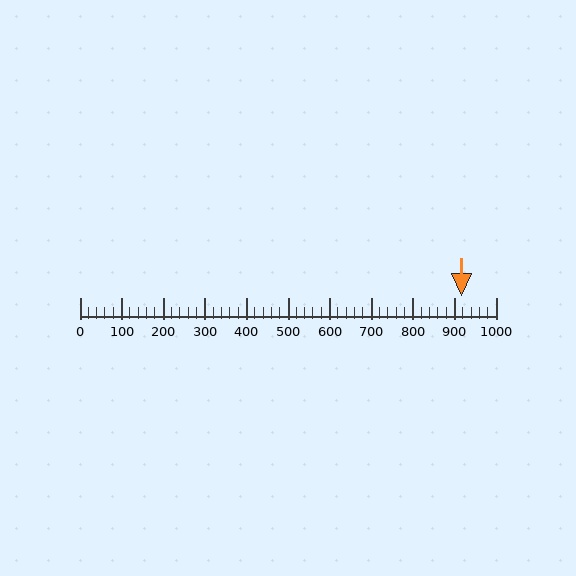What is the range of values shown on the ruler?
The ruler shows values from 0 to 1000.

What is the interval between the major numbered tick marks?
The major tick marks are spaced 100 units apart.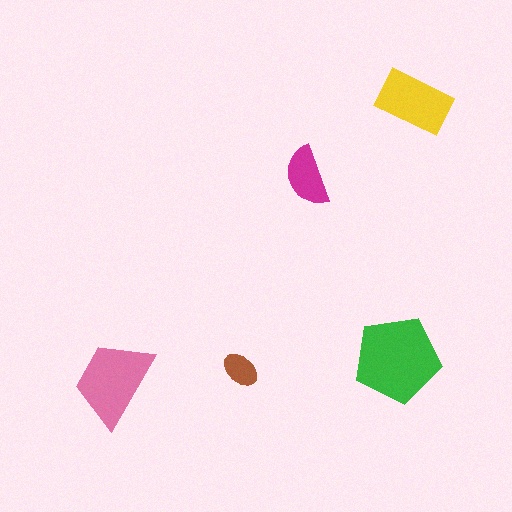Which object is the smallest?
The brown ellipse.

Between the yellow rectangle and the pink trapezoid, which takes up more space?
The pink trapezoid.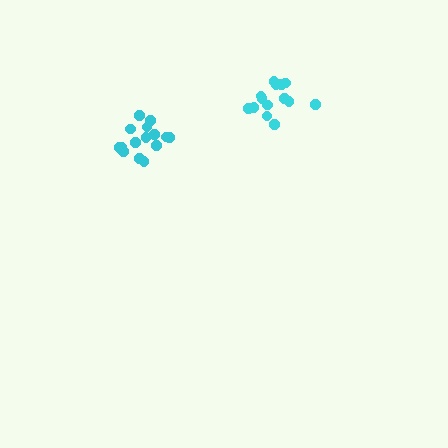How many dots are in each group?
Group 1: 15 dots, Group 2: 14 dots (29 total).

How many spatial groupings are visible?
There are 2 spatial groupings.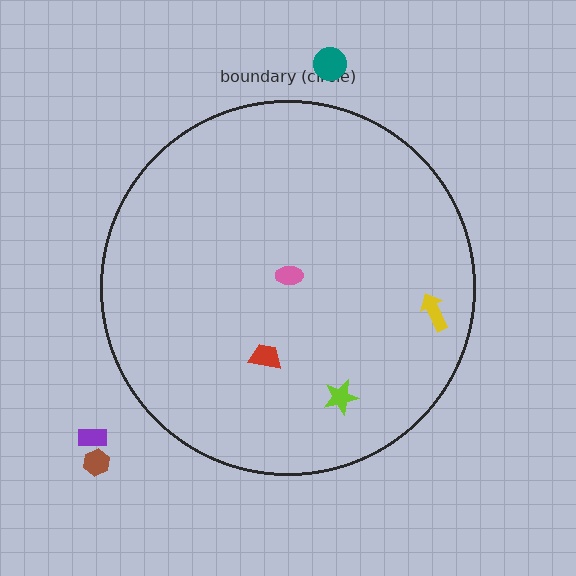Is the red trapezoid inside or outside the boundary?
Inside.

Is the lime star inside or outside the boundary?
Inside.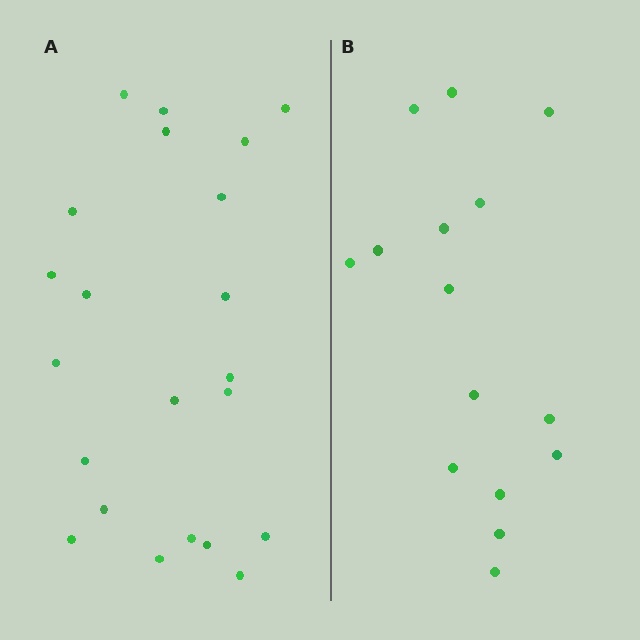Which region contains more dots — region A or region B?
Region A (the left region) has more dots.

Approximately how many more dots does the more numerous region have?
Region A has roughly 8 or so more dots than region B.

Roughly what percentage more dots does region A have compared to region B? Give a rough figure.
About 45% more.